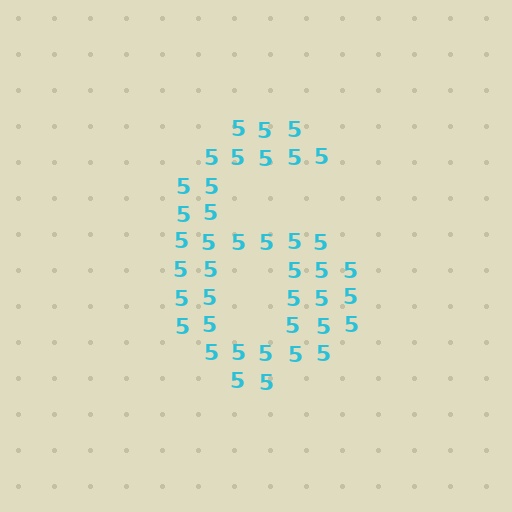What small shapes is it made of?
It is made of small digit 5's.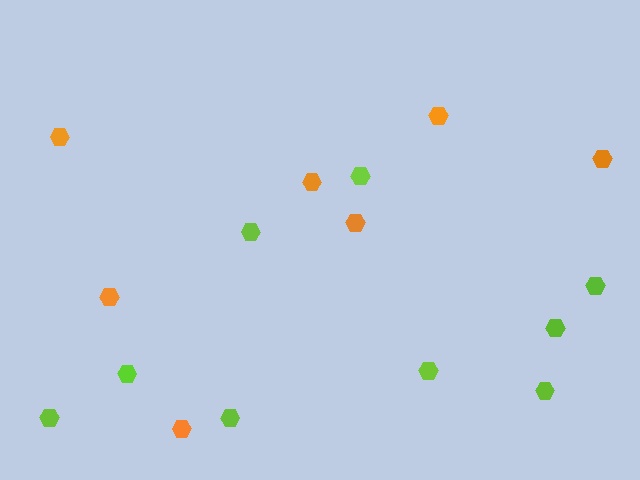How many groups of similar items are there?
There are 2 groups: one group of orange hexagons (7) and one group of lime hexagons (9).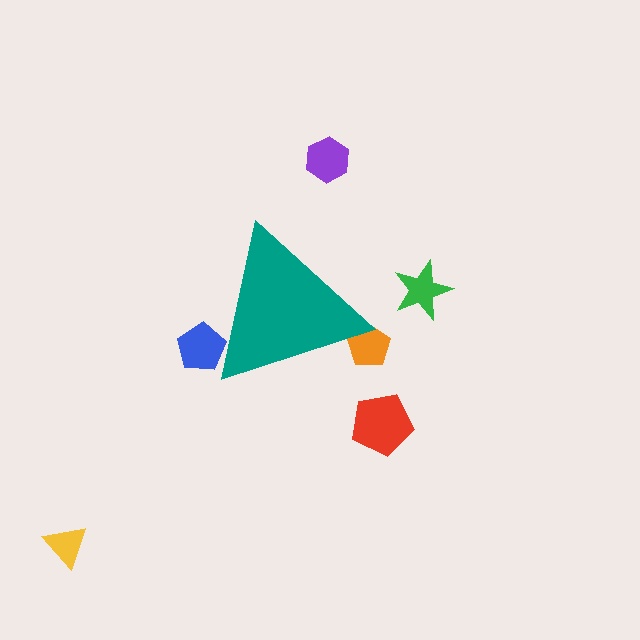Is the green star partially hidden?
No, the green star is fully visible.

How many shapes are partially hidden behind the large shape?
2 shapes are partially hidden.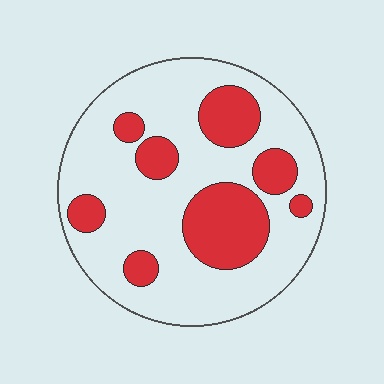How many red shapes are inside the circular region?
8.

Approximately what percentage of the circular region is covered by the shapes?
Approximately 30%.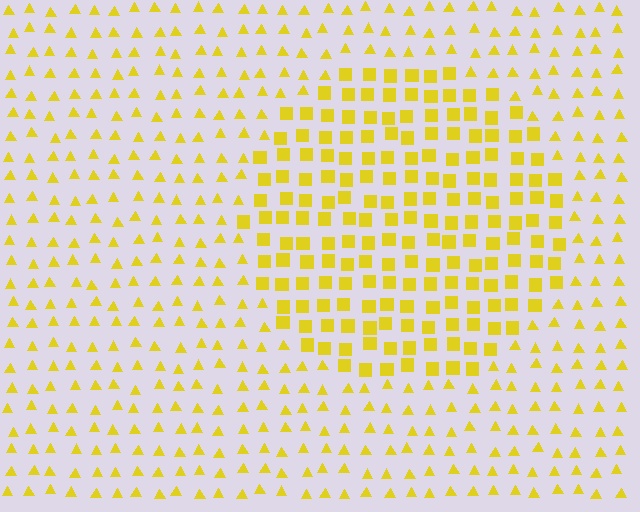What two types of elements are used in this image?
The image uses squares inside the circle region and triangles outside it.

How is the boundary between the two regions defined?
The boundary is defined by a change in element shape: squares inside vs. triangles outside. All elements share the same color and spacing.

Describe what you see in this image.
The image is filled with small yellow elements arranged in a uniform grid. A circle-shaped region contains squares, while the surrounding area contains triangles. The boundary is defined purely by the change in element shape.